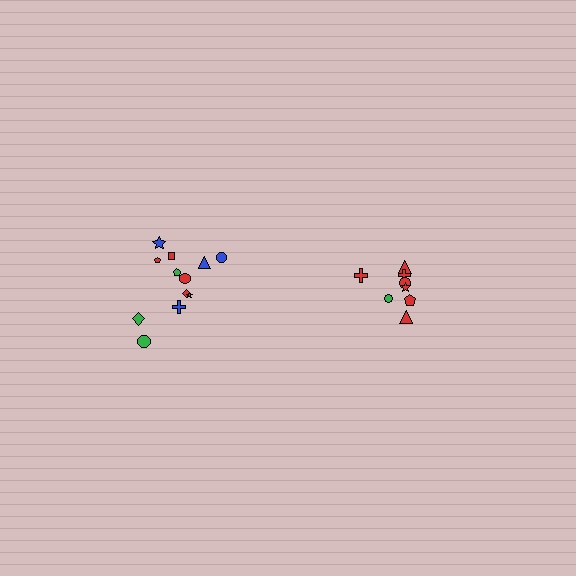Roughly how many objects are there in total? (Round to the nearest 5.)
Roughly 20 objects in total.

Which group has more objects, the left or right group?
The left group.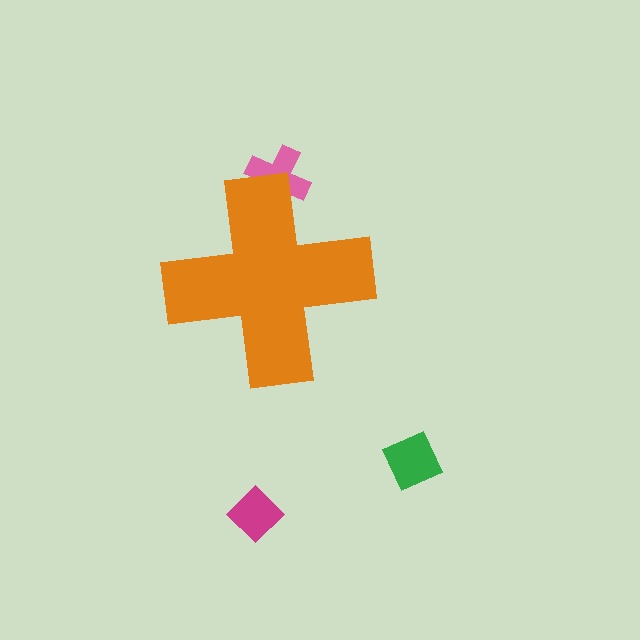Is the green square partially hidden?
No, the green square is fully visible.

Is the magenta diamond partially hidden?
No, the magenta diamond is fully visible.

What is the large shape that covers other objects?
An orange cross.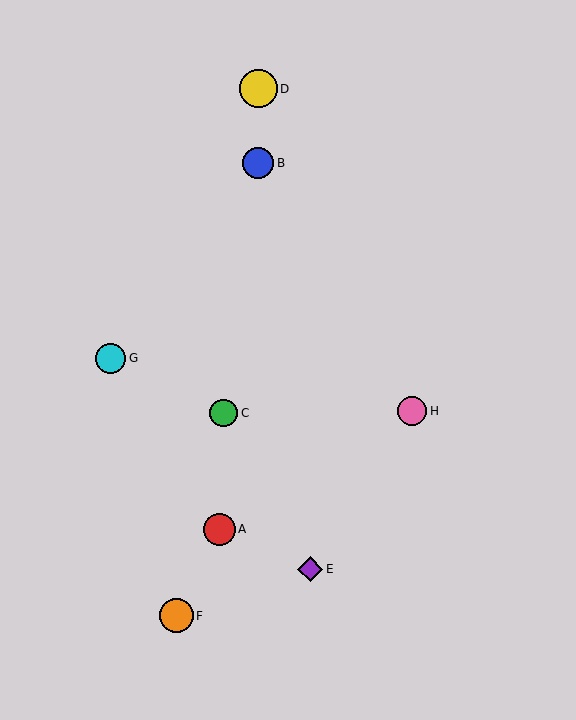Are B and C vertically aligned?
No, B is at x≈258 and C is at x≈224.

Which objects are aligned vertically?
Objects B, D are aligned vertically.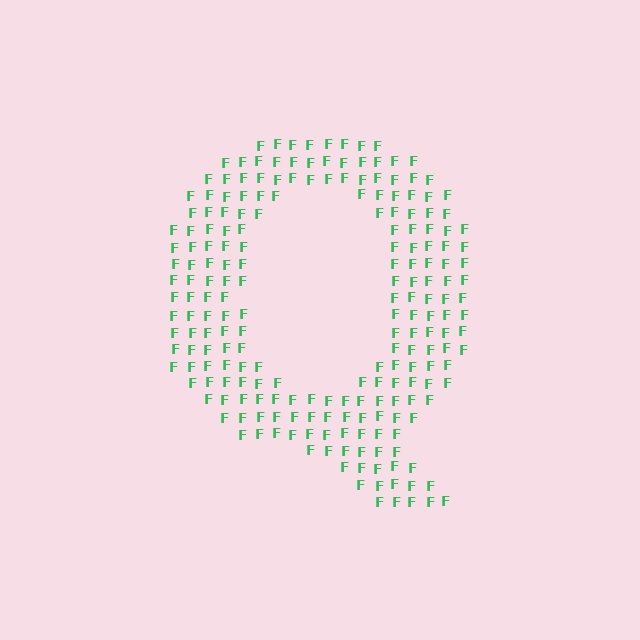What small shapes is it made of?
It is made of small letter F's.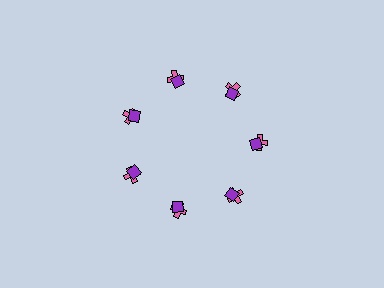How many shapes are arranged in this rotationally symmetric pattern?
There are 14 shapes, arranged in 7 groups of 2.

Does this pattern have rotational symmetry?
Yes, this pattern has 7-fold rotational symmetry. It looks the same after rotating 51 degrees around the center.